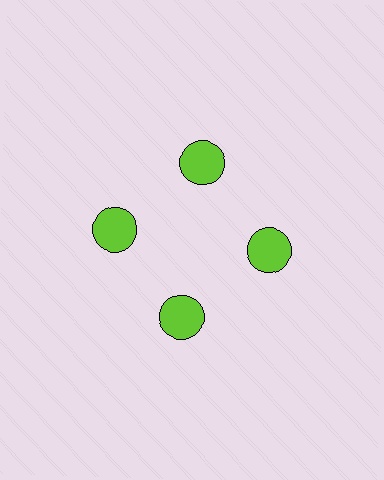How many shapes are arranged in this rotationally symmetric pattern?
There are 4 shapes, arranged in 4 groups of 1.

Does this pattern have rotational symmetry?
Yes, this pattern has 4-fold rotational symmetry. It looks the same after rotating 90 degrees around the center.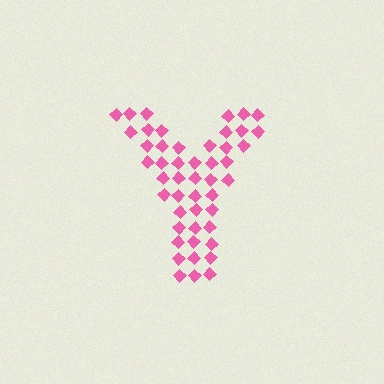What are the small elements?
The small elements are diamonds.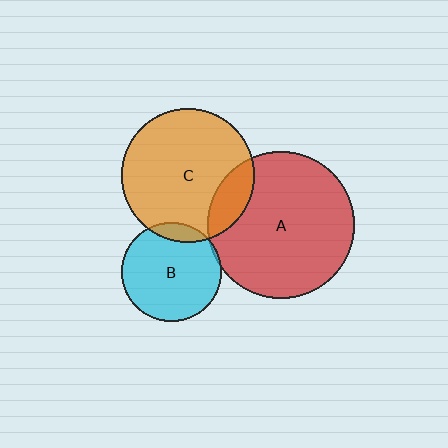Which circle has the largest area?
Circle A (red).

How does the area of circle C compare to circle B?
Approximately 1.8 times.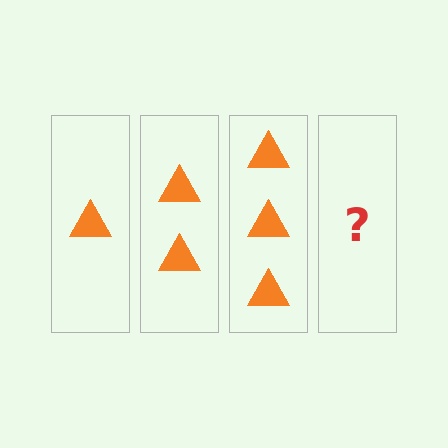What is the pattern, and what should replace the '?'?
The pattern is that each step adds one more triangle. The '?' should be 4 triangles.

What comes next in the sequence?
The next element should be 4 triangles.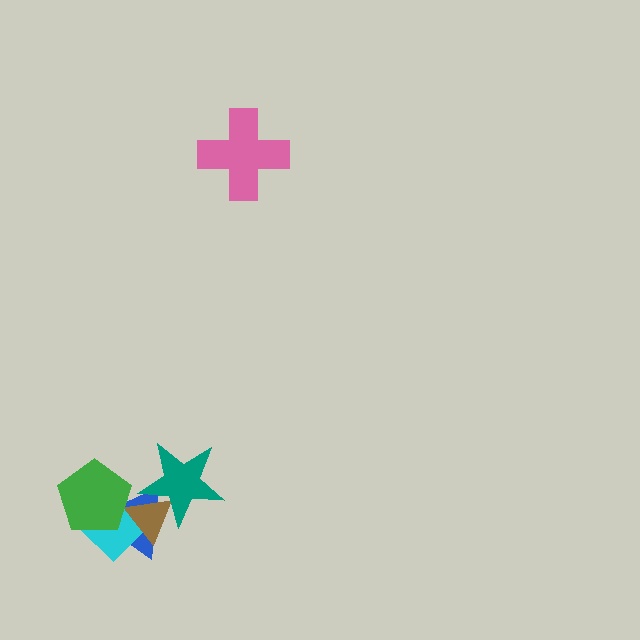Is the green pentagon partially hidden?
No, no other shape covers it.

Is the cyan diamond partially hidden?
Yes, it is partially covered by another shape.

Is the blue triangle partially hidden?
Yes, it is partially covered by another shape.